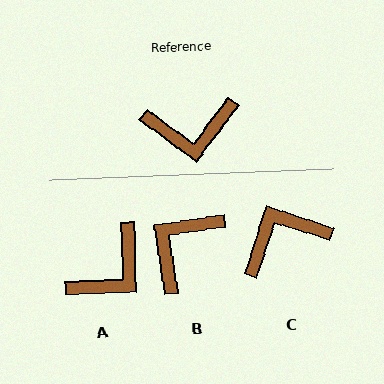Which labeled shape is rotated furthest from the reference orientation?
C, about 161 degrees away.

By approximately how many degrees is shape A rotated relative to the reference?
Approximately 38 degrees counter-clockwise.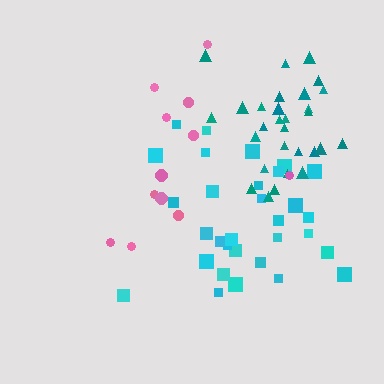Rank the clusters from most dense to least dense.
teal, cyan, pink.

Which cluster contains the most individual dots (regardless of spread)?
Cyan (31).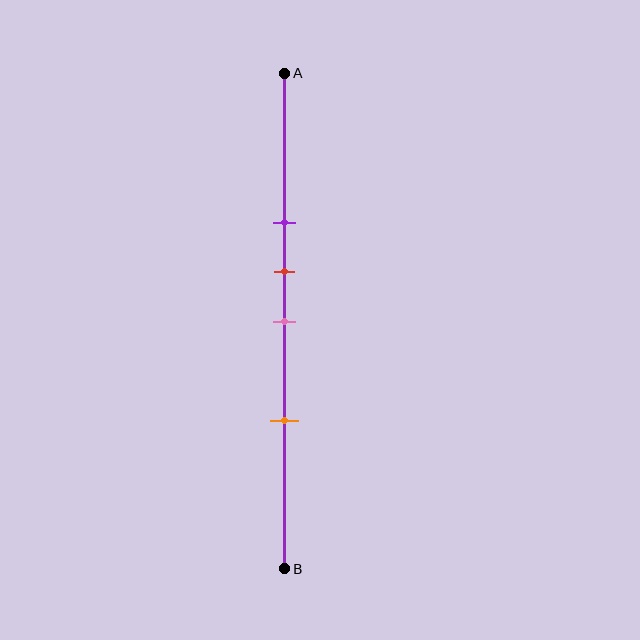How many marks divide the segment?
There are 4 marks dividing the segment.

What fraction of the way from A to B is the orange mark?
The orange mark is approximately 70% (0.7) of the way from A to B.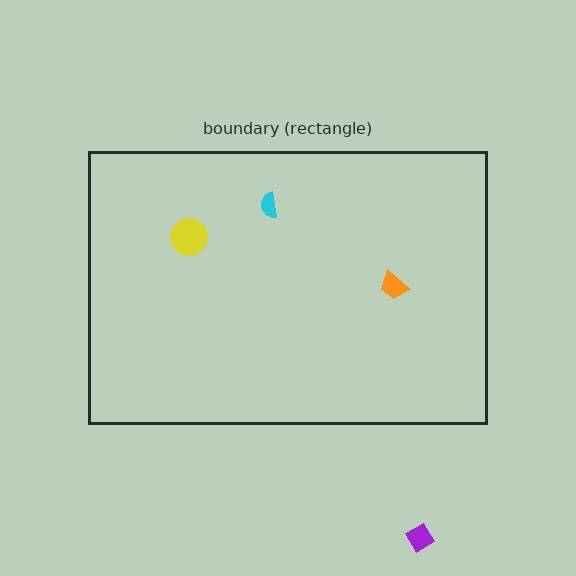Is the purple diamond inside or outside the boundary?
Outside.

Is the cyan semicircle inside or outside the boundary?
Inside.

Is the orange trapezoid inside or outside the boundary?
Inside.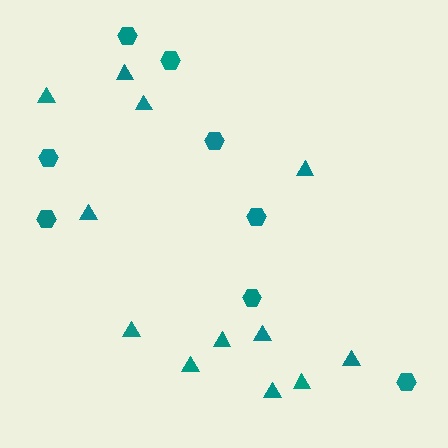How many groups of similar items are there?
There are 2 groups: one group of hexagons (8) and one group of triangles (12).